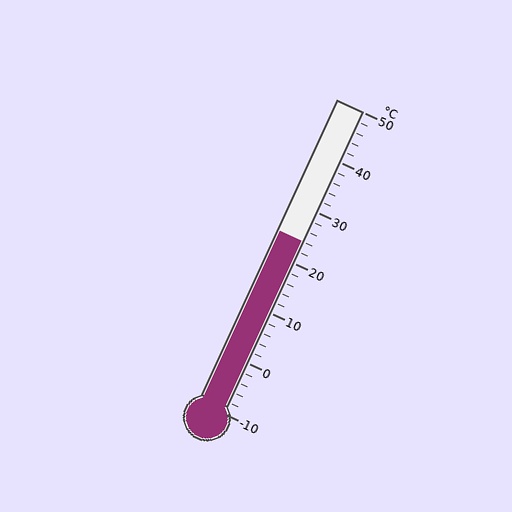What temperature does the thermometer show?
The thermometer shows approximately 24°C.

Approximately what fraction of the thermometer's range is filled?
The thermometer is filled to approximately 55% of its range.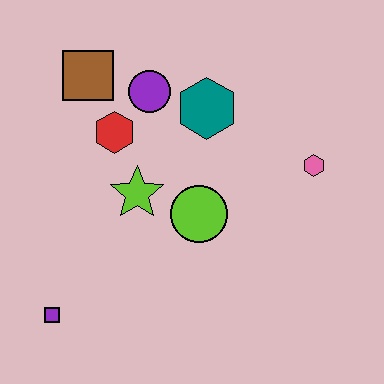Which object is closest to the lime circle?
The lime star is closest to the lime circle.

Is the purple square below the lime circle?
Yes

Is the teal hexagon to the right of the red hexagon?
Yes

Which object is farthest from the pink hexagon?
The purple square is farthest from the pink hexagon.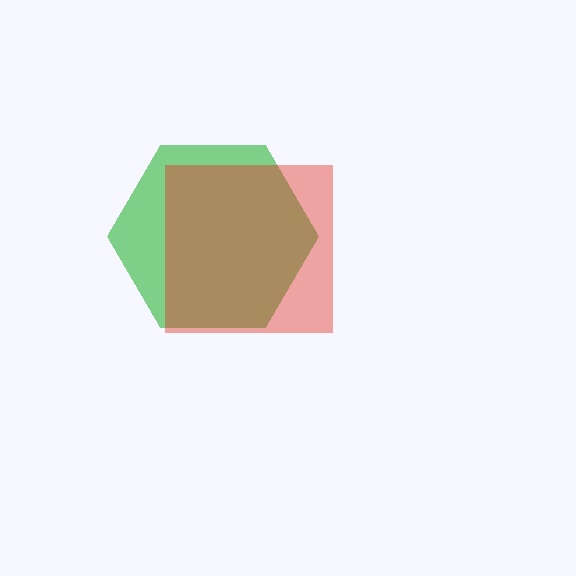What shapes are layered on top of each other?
The layered shapes are: a green hexagon, a red square.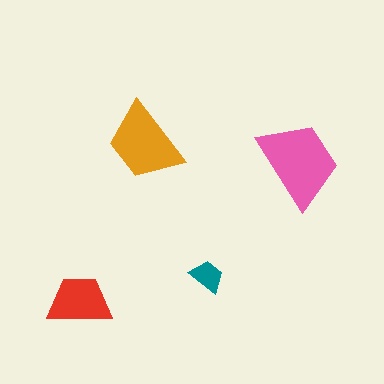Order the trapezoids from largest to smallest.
the pink one, the orange one, the red one, the teal one.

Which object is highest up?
The orange trapezoid is topmost.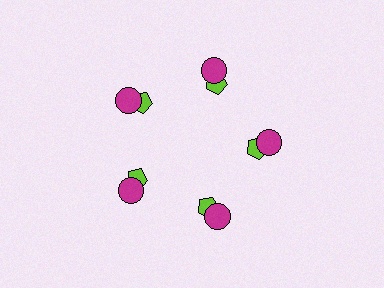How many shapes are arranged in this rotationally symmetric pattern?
There are 10 shapes, arranged in 5 groups of 2.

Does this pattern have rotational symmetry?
Yes, this pattern has 5-fold rotational symmetry. It looks the same after rotating 72 degrees around the center.